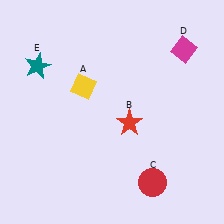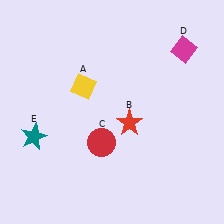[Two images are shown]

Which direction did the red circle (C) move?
The red circle (C) moved left.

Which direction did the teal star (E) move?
The teal star (E) moved down.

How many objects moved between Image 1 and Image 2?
2 objects moved between the two images.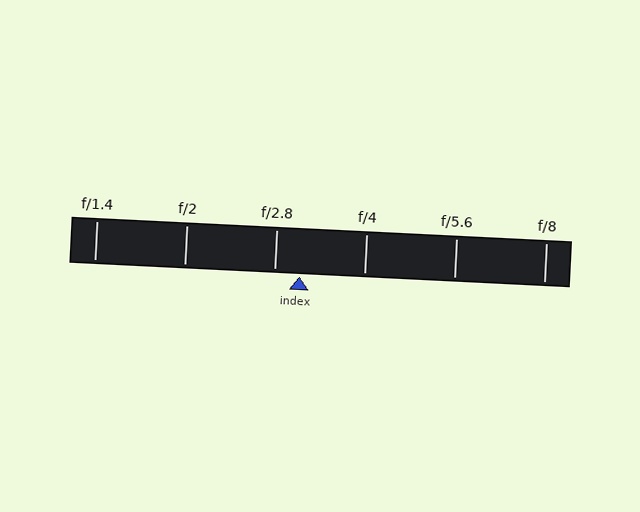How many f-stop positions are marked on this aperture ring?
There are 6 f-stop positions marked.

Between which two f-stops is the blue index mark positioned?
The index mark is between f/2.8 and f/4.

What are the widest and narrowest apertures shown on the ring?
The widest aperture shown is f/1.4 and the narrowest is f/8.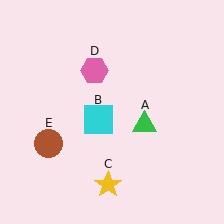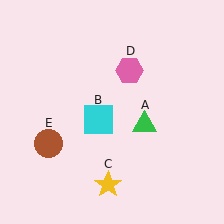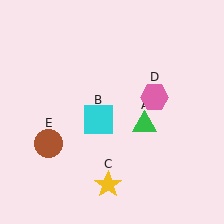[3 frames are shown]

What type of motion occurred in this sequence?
The pink hexagon (object D) rotated clockwise around the center of the scene.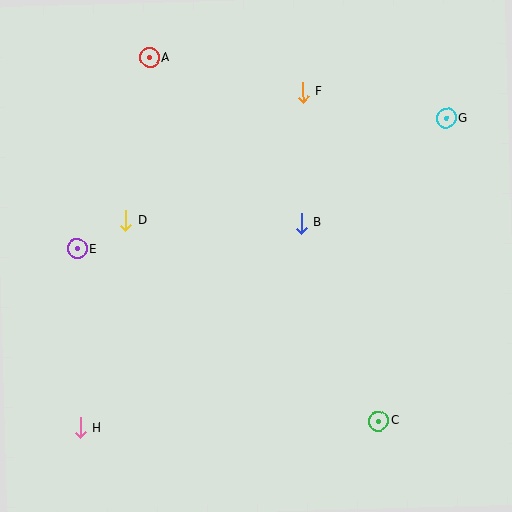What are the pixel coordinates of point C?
Point C is at (378, 421).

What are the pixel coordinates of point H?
Point H is at (80, 428).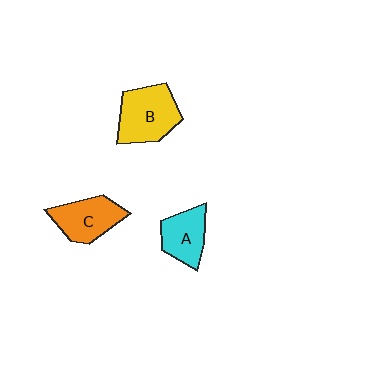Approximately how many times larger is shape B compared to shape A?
Approximately 1.4 times.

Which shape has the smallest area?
Shape A (cyan).